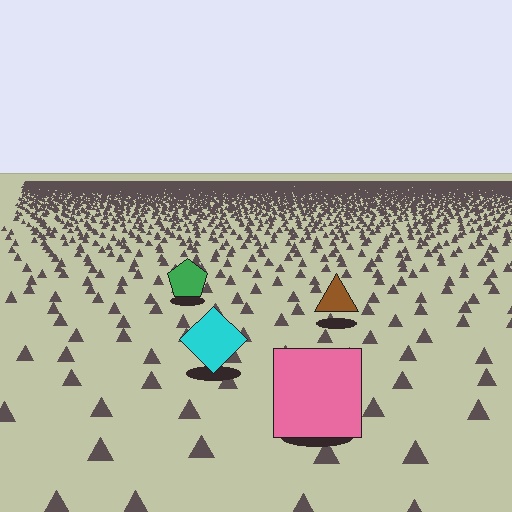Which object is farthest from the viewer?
The green pentagon is farthest from the viewer. It appears smaller and the ground texture around it is denser.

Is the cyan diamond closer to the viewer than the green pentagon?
Yes. The cyan diamond is closer — you can tell from the texture gradient: the ground texture is coarser near it.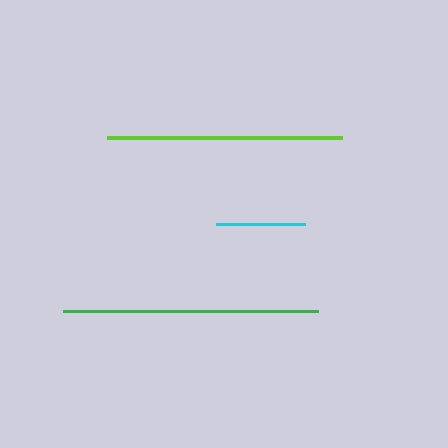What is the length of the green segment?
The green segment is approximately 255 pixels long.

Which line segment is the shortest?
The cyan line is the shortest at approximately 89 pixels.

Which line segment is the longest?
The green line is the longest at approximately 255 pixels.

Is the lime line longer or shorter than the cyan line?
The lime line is longer than the cyan line.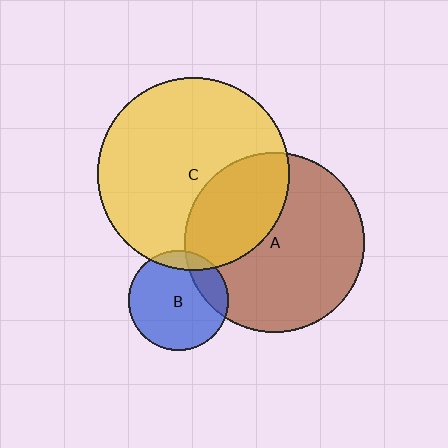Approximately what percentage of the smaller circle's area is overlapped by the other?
Approximately 20%.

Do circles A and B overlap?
Yes.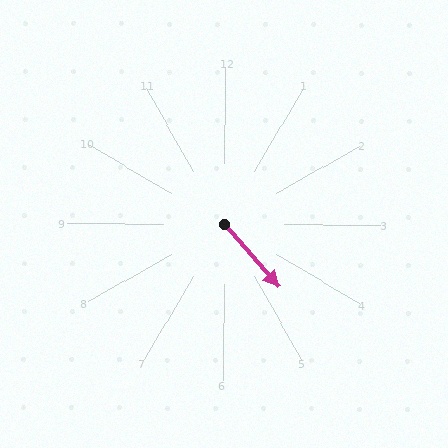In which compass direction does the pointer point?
Southeast.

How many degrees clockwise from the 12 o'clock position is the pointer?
Approximately 139 degrees.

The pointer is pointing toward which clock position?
Roughly 5 o'clock.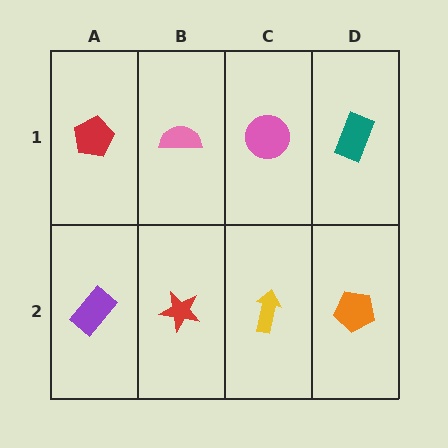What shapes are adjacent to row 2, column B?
A pink semicircle (row 1, column B), a purple rectangle (row 2, column A), a yellow arrow (row 2, column C).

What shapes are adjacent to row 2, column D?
A teal rectangle (row 1, column D), a yellow arrow (row 2, column C).